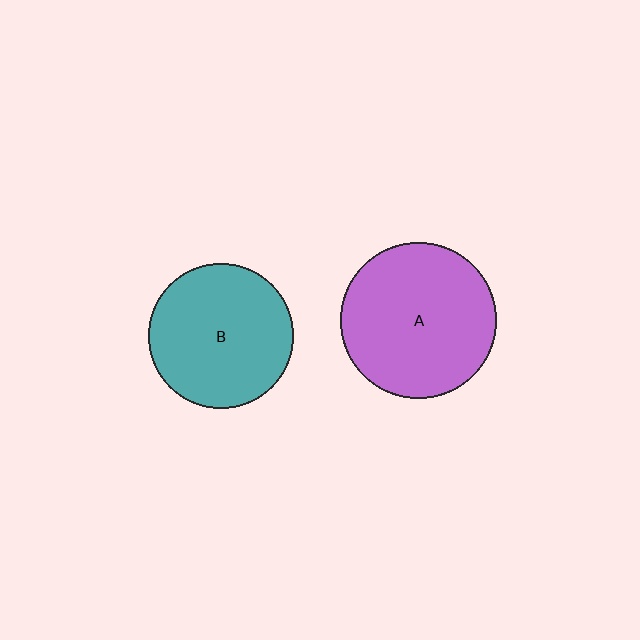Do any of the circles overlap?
No, none of the circles overlap.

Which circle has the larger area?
Circle A (purple).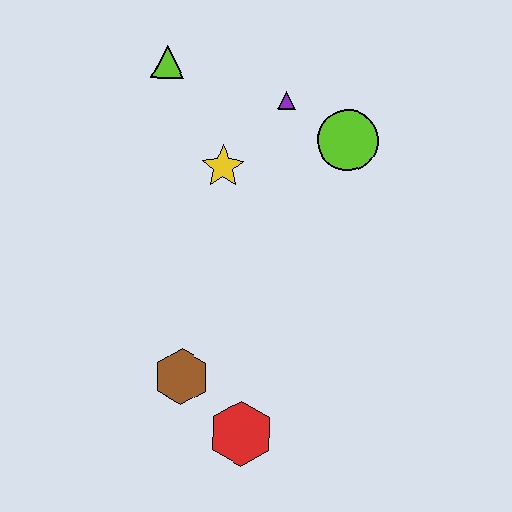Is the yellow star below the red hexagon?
No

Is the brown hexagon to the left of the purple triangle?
Yes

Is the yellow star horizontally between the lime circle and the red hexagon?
No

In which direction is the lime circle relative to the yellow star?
The lime circle is to the right of the yellow star.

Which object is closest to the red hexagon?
The brown hexagon is closest to the red hexagon.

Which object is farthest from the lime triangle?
The red hexagon is farthest from the lime triangle.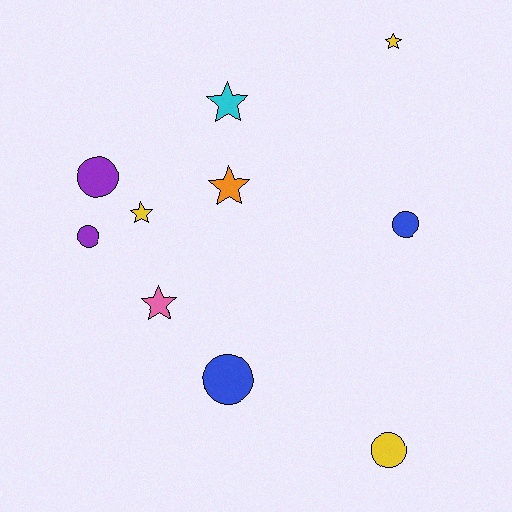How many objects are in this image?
There are 10 objects.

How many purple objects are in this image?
There are 2 purple objects.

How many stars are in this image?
There are 5 stars.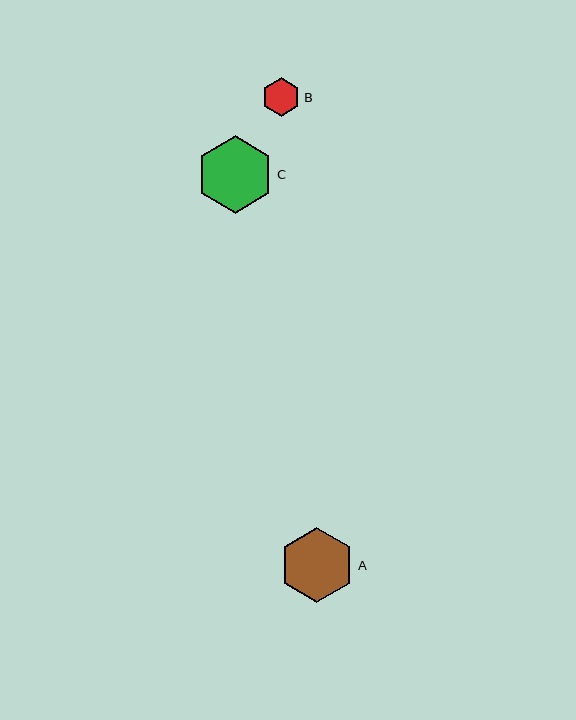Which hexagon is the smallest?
Hexagon B is the smallest with a size of approximately 39 pixels.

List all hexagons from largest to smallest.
From largest to smallest: C, A, B.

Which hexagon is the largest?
Hexagon C is the largest with a size of approximately 78 pixels.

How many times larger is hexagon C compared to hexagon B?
Hexagon C is approximately 2.0 times the size of hexagon B.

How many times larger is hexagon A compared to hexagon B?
Hexagon A is approximately 1.9 times the size of hexagon B.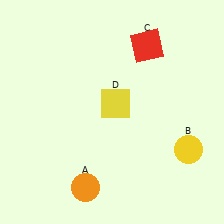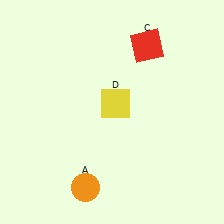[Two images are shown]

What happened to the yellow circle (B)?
The yellow circle (B) was removed in Image 2. It was in the bottom-right area of Image 1.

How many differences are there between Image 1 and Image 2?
There is 1 difference between the two images.